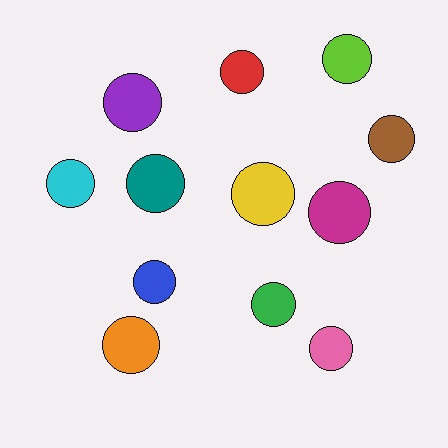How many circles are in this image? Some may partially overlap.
There are 12 circles.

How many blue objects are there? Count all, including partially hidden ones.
There is 1 blue object.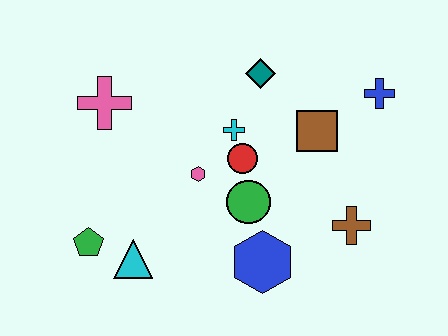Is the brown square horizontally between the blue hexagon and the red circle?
No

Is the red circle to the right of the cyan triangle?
Yes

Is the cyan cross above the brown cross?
Yes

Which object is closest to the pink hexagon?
The red circle is closest to the pink hexagon.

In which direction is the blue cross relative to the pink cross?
The blue cross is to the right of the pink cross.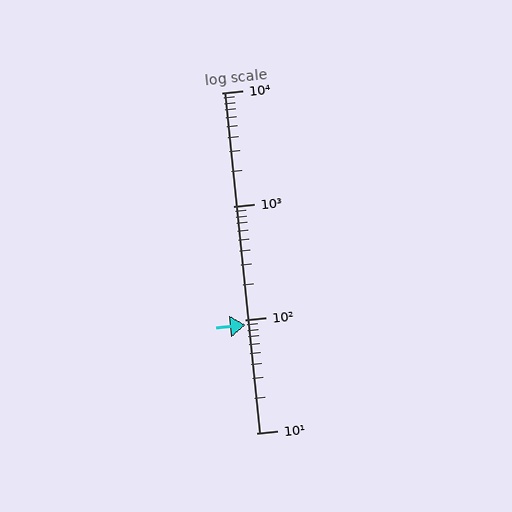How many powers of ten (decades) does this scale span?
The scale spans 3 decades, from 10 to 10000.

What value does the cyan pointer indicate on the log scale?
The pointer indicates approximately 89.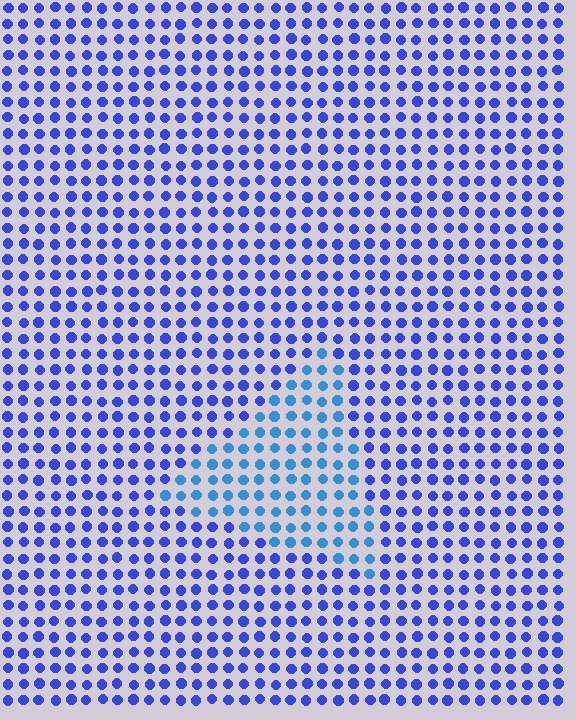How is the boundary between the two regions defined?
The boundary is defined purely by a slight shift in hue (about 28 degrees). Spacing, size, and orientation are identical on both sides.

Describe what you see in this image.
The image is filled with small blue elements in a uniform arrangement. A triangle-shaped region is visible where the elements are tinted to a slightly different hue, forming a subtle color boundary.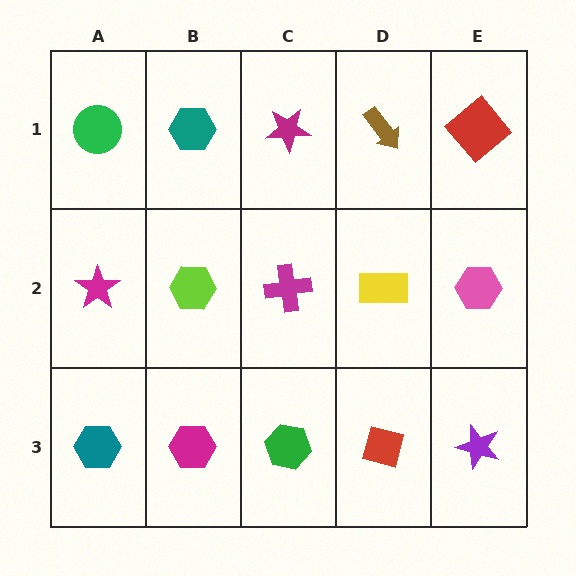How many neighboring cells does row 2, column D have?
4.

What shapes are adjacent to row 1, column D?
A yellow rectangle (row 2, column D), a magenta star (row 1, column C), a red diamond (row 1, column E).